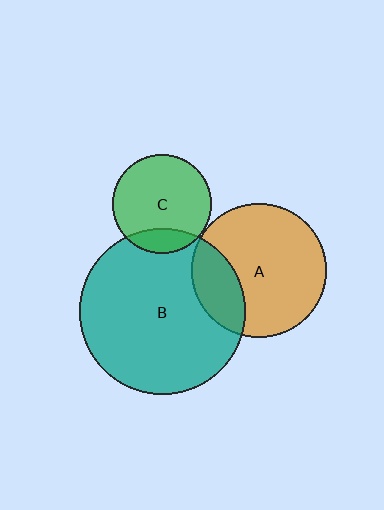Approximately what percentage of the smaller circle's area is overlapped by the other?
Approximately 15%.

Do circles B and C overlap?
Yes.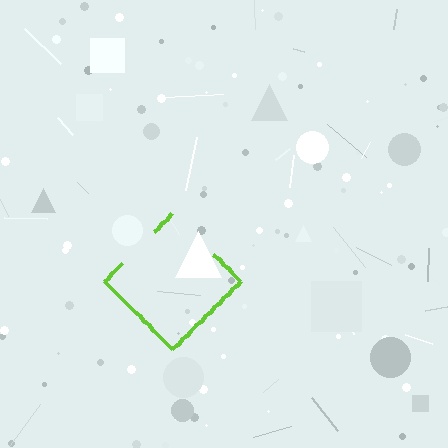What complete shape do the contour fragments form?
The contour fragments form a diamond.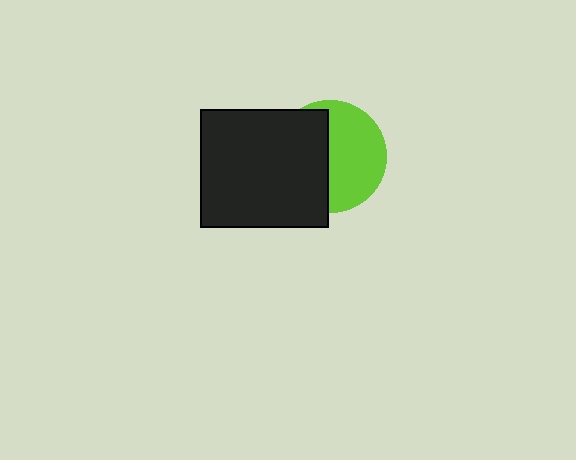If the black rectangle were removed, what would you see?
You would see the complete lime circle.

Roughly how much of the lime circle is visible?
About half of it is visible (roughly 53%).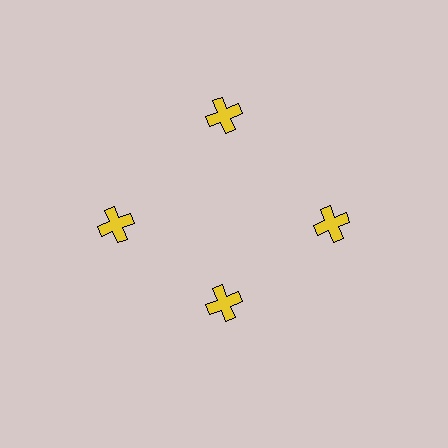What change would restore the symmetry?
The symmetry would be restored by moving it outward, back onto the ring so that all 4 crosses sit at equal angles and equal distance from the center.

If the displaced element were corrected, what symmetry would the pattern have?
It would have 4-fold rotational symmetry — the pattern would map onto itself every 90 degrees.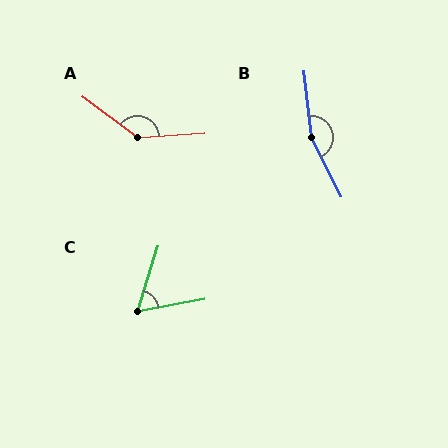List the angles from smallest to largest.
C (62°), A (139°), B (160°).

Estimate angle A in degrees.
Approximately 139 degrees.